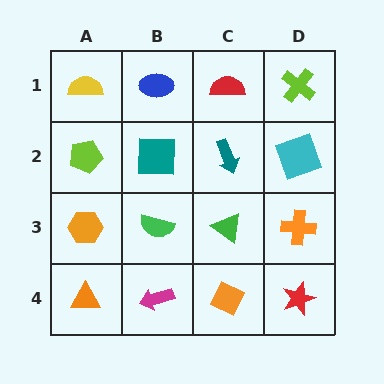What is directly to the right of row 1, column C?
A lime cross.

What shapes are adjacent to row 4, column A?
An orange hexagon (row 3, column A), a magenta arrow (row 4, column B).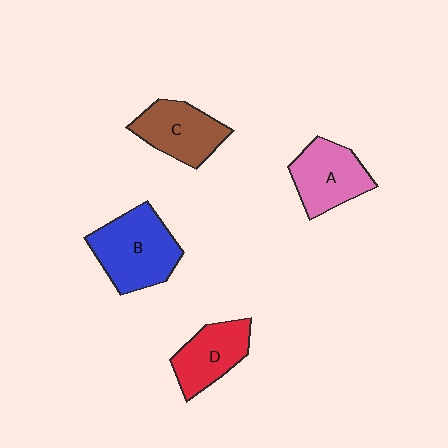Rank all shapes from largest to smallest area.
From largest to smallest: B (blue), A (pink), C (brown), D (red).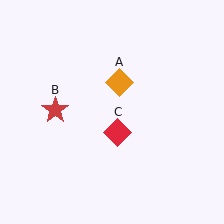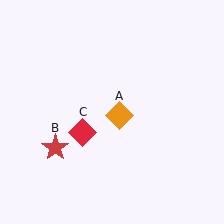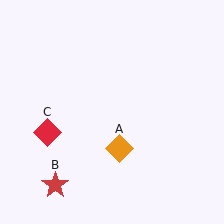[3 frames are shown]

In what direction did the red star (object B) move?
The red star (object B) moved down.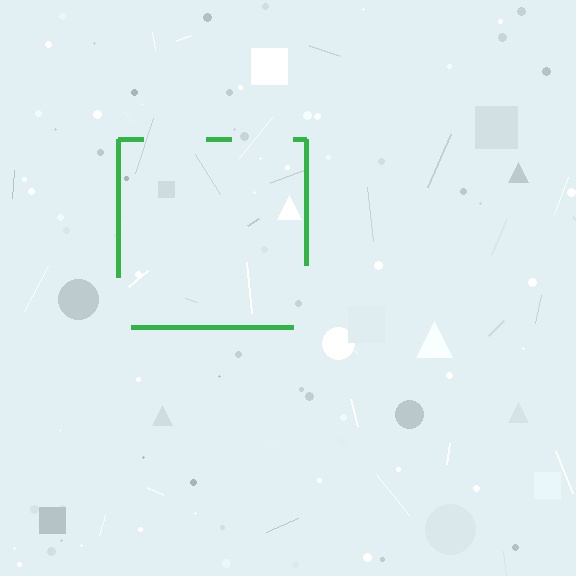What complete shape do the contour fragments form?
The contour fragments form a square.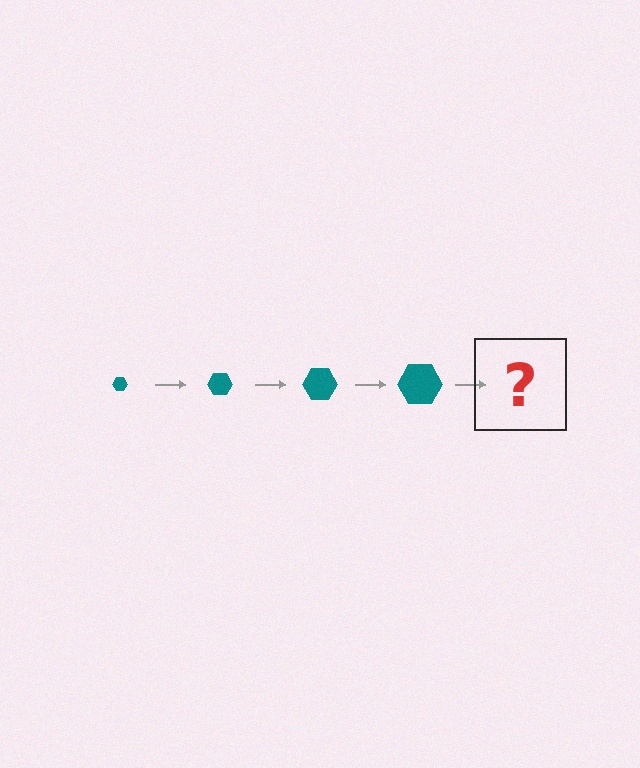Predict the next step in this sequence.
The next step is a teal hexagon, larger than the previous one.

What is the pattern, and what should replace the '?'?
The pattern is that the hexagon gets progressively larger each step. The '?' should be a teal hexagon, larger than the previous one.